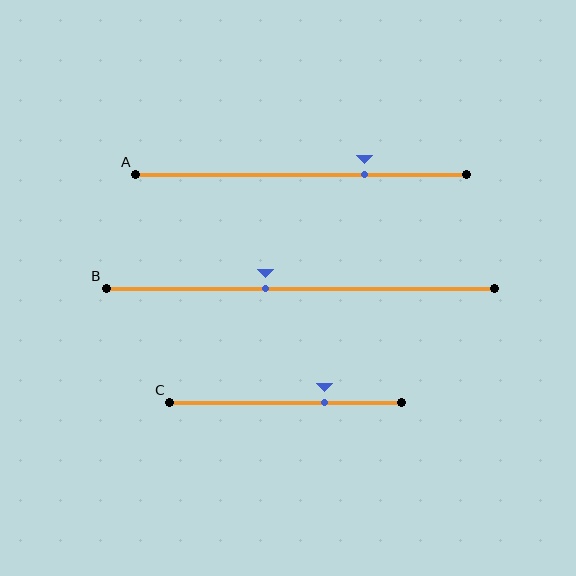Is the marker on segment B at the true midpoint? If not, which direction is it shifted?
No, the marker on segment B is shifted to the left by about 9% of the segment length.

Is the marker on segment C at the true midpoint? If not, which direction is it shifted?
No, the marker on segment C is shifted to the right by about 17% of the segment length.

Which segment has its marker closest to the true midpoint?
Segment B has its marker closest to the true midpoint.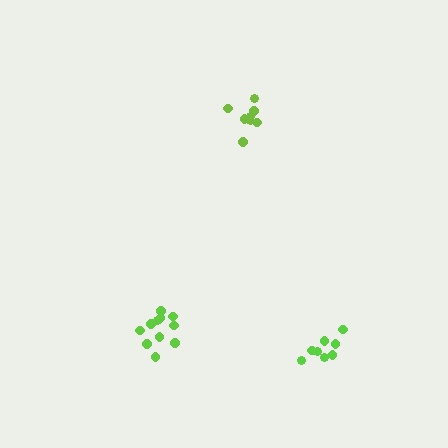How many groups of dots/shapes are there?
There are 3 groups.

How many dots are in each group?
Group 1: 11 dots, Group 2: 8 dots, Group 3: 8 dots (27 total).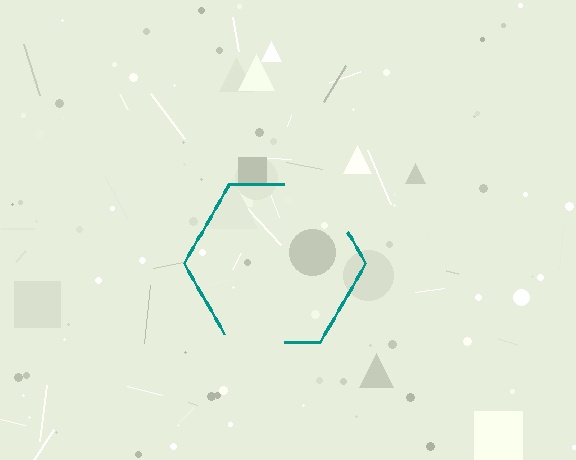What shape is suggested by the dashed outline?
The dashed outline suggests a hexagon.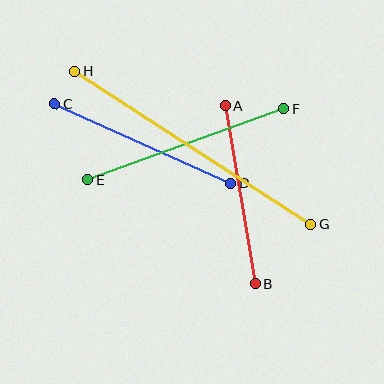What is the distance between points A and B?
The distance is approximately 181 pixels.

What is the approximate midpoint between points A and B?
The midpoint is at approximately (240, 195) pixels.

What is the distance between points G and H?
The distance is approximately 281 pixels.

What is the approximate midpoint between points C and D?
The midpoint is at approximately (143, 144) pixels.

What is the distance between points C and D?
The distance is approximately 193 pixels.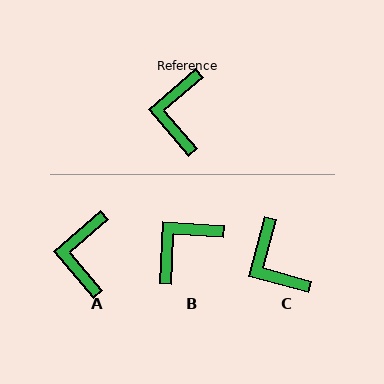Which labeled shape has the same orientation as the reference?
A.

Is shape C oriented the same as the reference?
No, it is off by about 34 degrees.